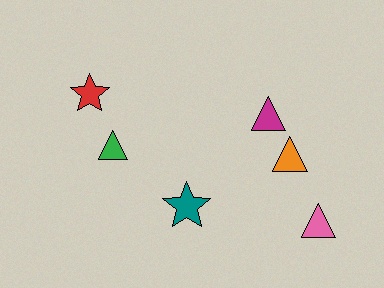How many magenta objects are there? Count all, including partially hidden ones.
There is 1 magenta object.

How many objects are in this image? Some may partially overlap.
There are 6 objects.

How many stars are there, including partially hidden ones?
There are 2 stars.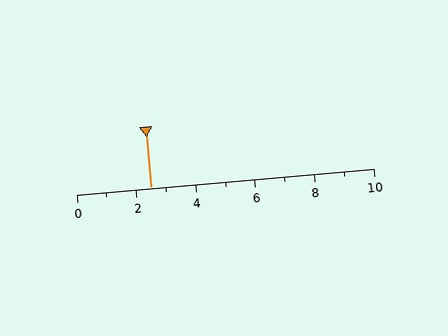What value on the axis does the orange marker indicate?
The marker indicates approximately 2.5.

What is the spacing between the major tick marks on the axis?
The major ticks are spaced 2 apart.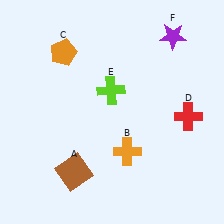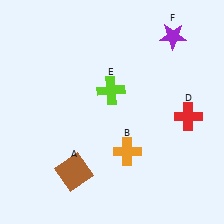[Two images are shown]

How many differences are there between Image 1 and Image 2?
There is 1 difference between the two images.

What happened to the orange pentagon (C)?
The orange pentagon (C) was removed in Image 2. It was in the top-left area of Image 1.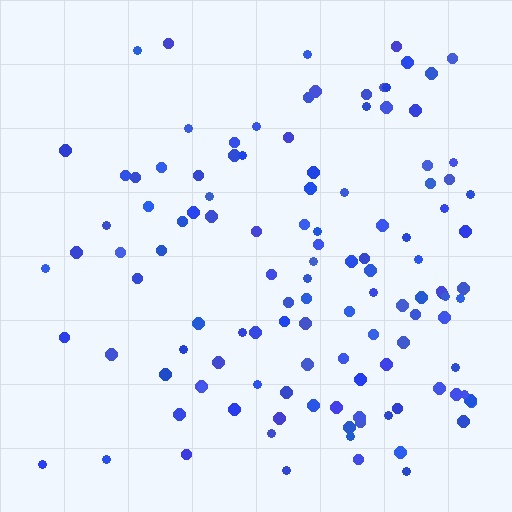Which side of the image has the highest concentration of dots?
The right.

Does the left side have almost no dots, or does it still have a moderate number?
Still a moderate number, just noticeably fewer than the right.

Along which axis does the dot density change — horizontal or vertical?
Horizontal.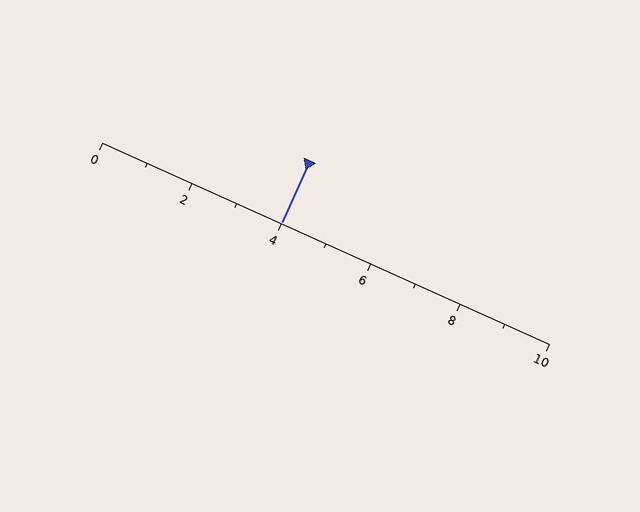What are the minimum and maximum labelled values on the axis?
The axis runs from 0 to 10.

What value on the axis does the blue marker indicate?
The marker indicates approximately 4.